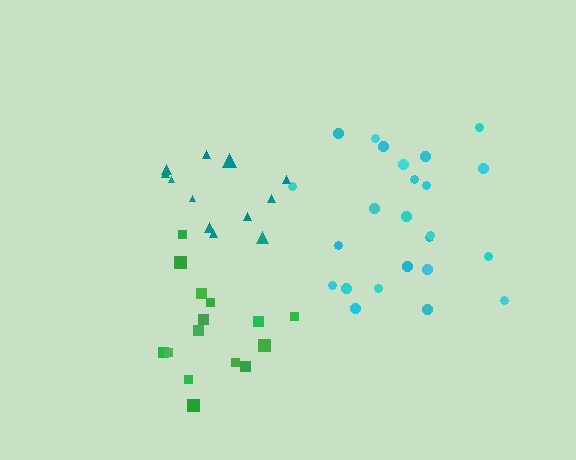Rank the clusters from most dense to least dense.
teal, green, cyan.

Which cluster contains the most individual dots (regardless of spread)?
Cyan (24).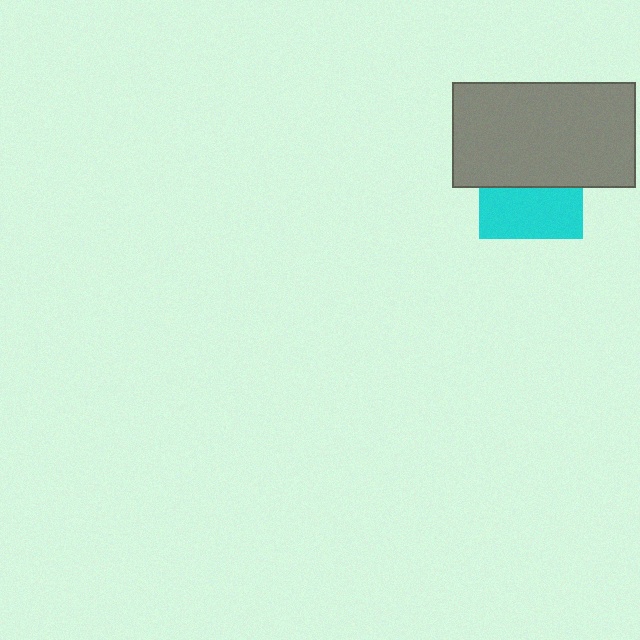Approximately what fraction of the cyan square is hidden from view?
Roughly 50% of the cyan square is hidden behind the gray rectangle.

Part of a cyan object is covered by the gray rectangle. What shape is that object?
It is a square.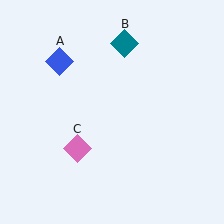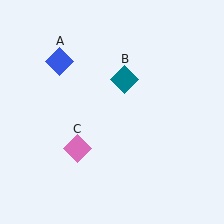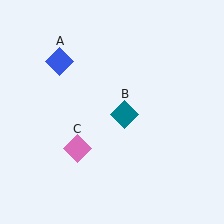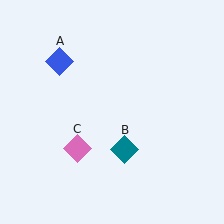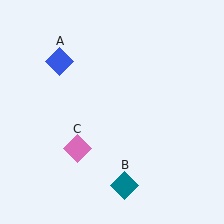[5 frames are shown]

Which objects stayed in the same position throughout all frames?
Blue diamond (object A) and pink diamond (object C) remained stationary.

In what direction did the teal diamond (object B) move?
The teal diamond (object B) moved down.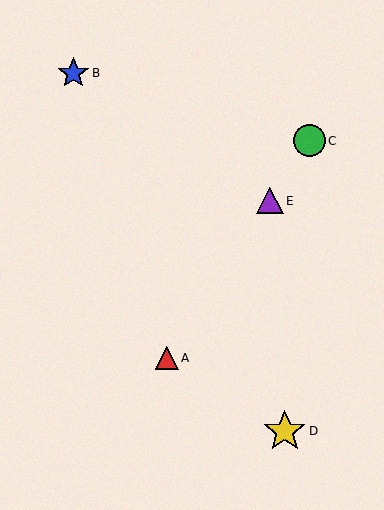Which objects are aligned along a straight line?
Objects A, C, E are aligned along a straight line.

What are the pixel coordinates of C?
Object C is at (309, 141).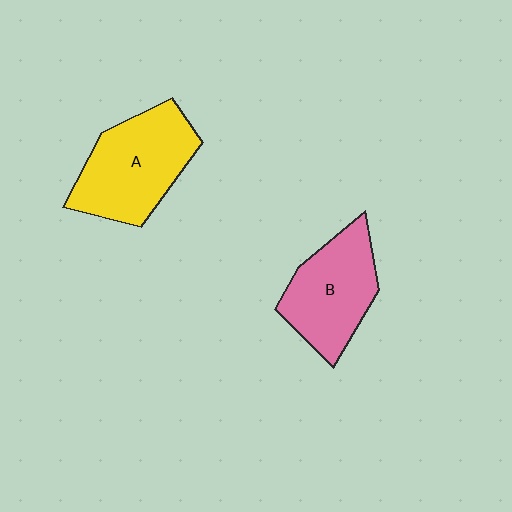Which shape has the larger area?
Shape A (yellow).